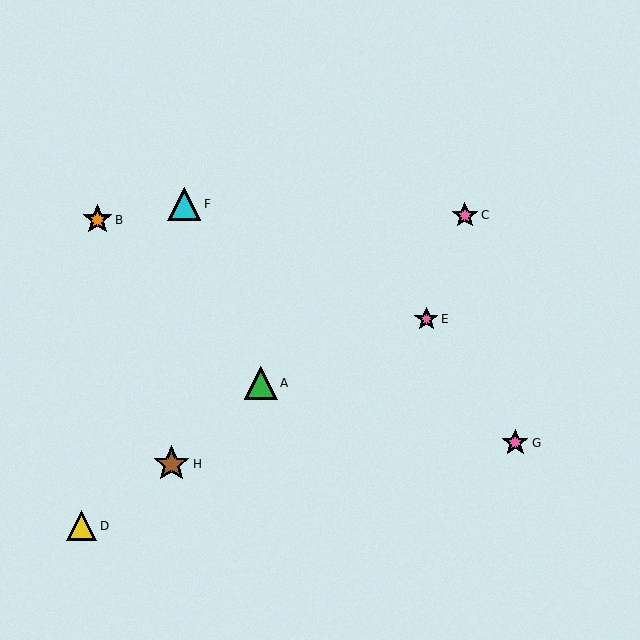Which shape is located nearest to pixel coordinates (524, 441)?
The pink star (labeled G) at (515, 443) is nearest to that location.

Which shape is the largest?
The brown star (labeled H) is the largest.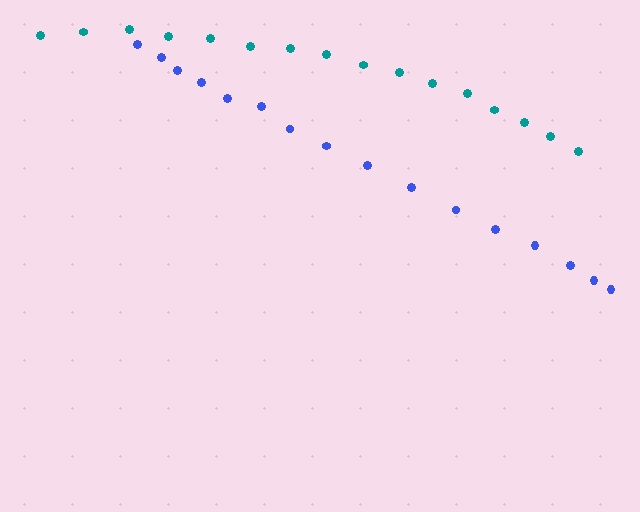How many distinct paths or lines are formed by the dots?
There are 2 distinct paths.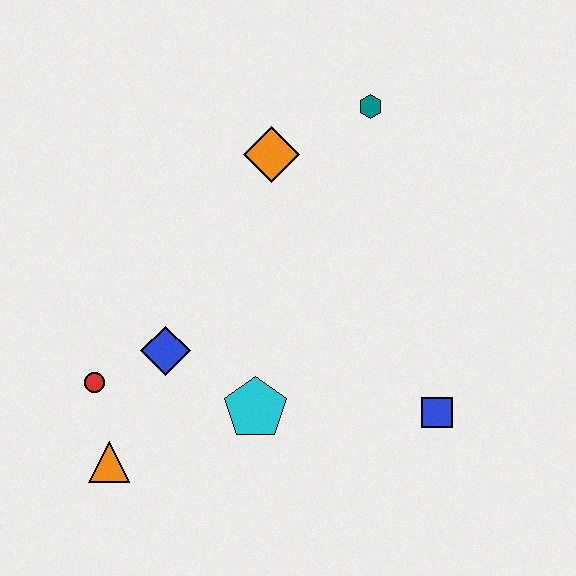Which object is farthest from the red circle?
The teal hexagon is farthest from the red circle.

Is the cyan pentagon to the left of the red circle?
No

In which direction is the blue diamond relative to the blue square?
The blue diamond is to the left of the blue square.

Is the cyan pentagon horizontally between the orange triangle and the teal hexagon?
Yes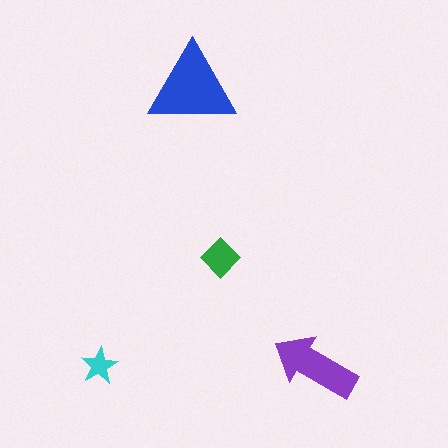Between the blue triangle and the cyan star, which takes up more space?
The blue triangle.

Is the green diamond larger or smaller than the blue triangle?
Smaller.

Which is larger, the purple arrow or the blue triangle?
The blue triangle.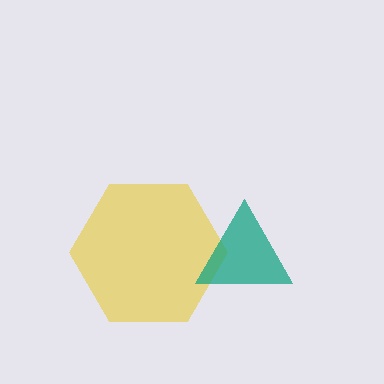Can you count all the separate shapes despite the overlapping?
Yes, there are 2 separate shapes.